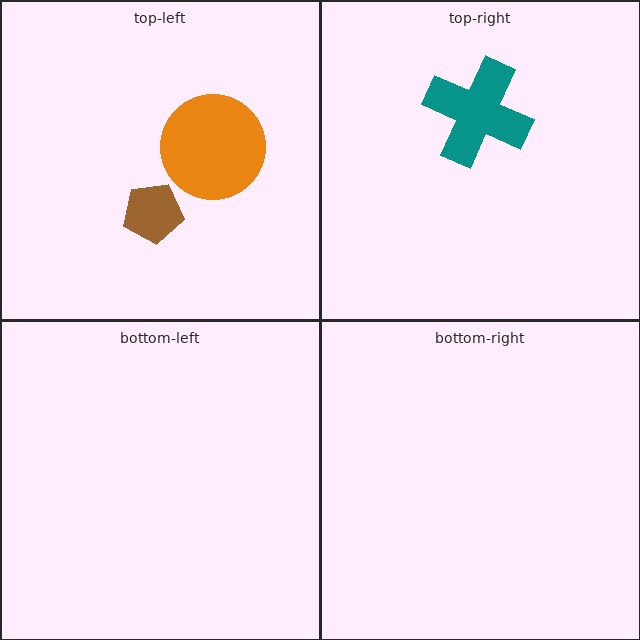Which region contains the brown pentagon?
The top-left region.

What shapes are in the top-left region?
The brown pentagon, the orange circle.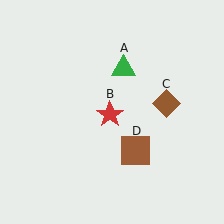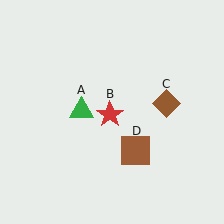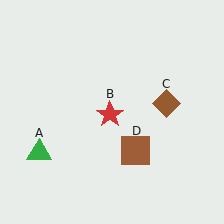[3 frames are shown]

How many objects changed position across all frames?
1 object changed position: green triangle (object A).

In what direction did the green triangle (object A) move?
The green triangle (object A) moved down and to the left.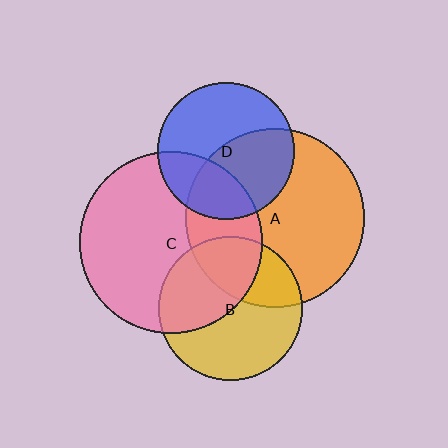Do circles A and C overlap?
Yes.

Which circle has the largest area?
Circle C (pink).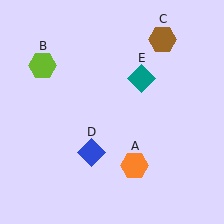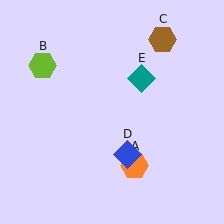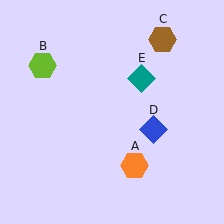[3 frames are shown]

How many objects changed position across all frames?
1 object changed position: blue diamond (object D).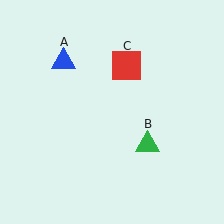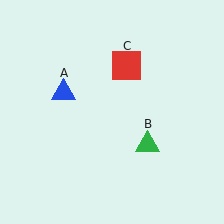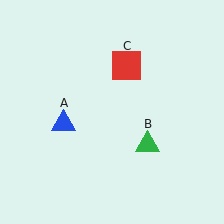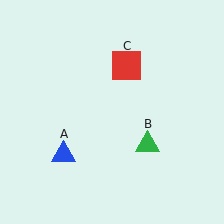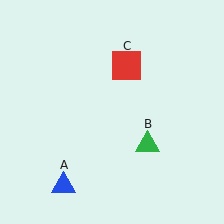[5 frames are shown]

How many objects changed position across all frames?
1 object changed position: blue triangle (object A).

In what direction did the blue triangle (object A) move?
The blue triangle (object A) moved down.